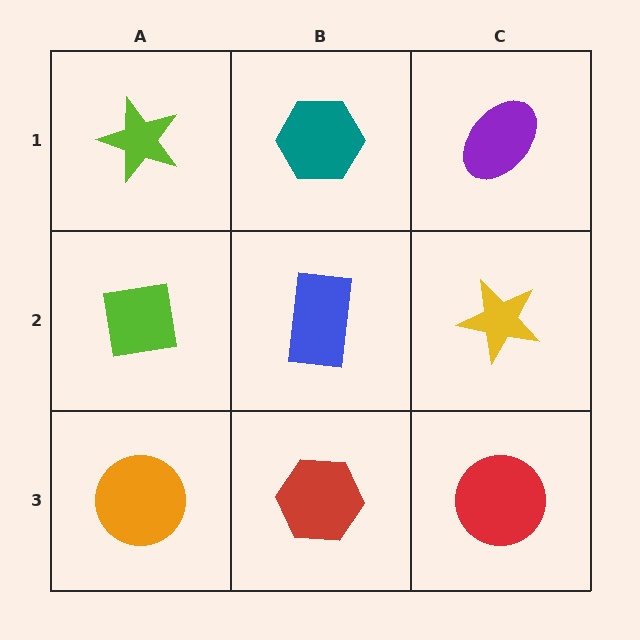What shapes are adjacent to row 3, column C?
A yellow star (row 2, column C), a red hexagon (row 3, column B).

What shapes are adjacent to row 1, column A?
A lime square (row 2, column A), a teal hexagon (row 1, column B).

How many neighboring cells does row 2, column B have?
4.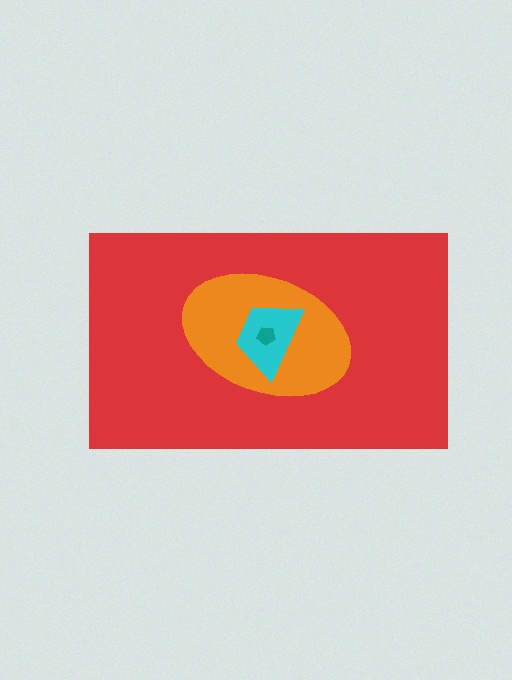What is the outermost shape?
The red rectangle.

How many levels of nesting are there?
4.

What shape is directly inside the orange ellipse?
The cyan trapezoid.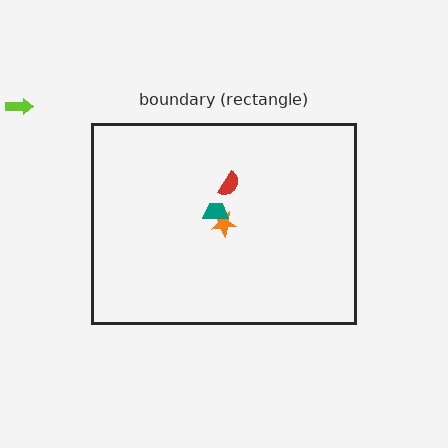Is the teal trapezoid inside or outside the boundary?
Inside.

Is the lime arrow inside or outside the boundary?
Outside.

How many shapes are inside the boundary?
3 inside, 1 outside.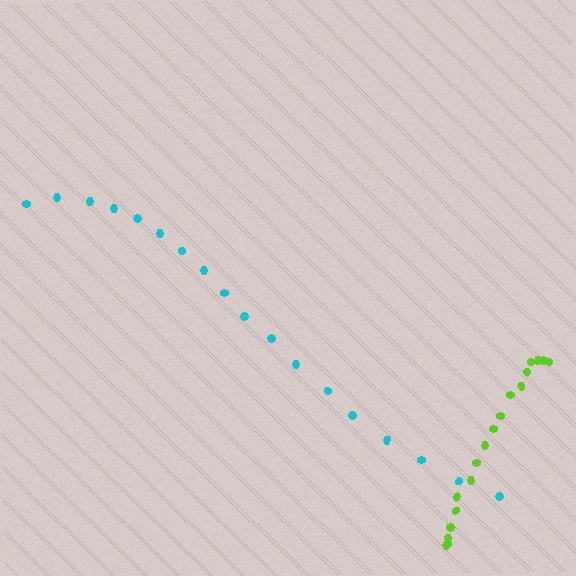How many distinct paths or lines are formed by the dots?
There are 2 distinct paths.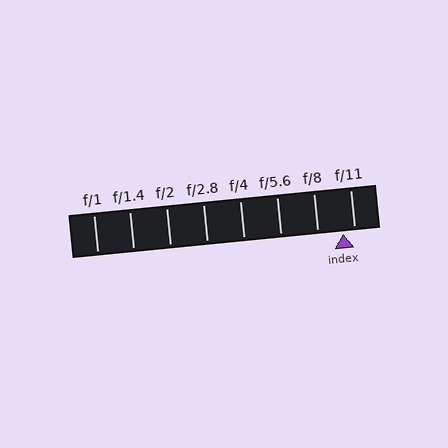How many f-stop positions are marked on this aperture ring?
There are 8 f-stop positions marked.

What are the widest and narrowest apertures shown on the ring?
The widest aperture shown is f/1 and the narrowest is f/11.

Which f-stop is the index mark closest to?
The index mark is closest to f/11.